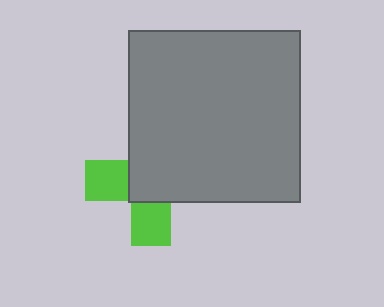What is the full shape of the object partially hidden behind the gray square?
The partially hidden object is a lime cross.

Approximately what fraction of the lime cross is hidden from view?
Roughly 62% of the lime cross is hidden behind the gray square.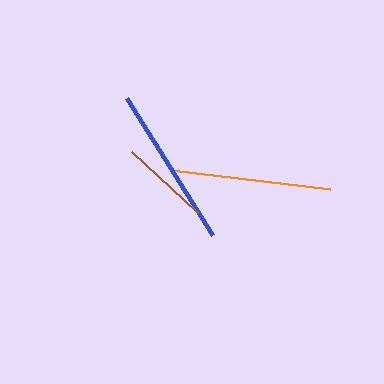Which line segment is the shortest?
The brown line is the shortest at approximately 90 pixels.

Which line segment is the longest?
The blue line is the longest at approximately 161 pixels.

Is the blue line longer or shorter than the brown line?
The blue line is longer than the brown line.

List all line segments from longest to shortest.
From longest to shortest: blue, orange, brown.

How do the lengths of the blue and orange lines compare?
The blue and orange lines are approximately the same length.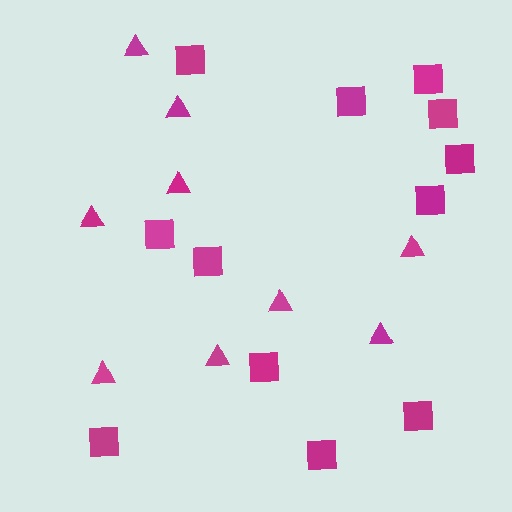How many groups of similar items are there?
There are 2 groups: one group of triangles (9) and one group of squares (12).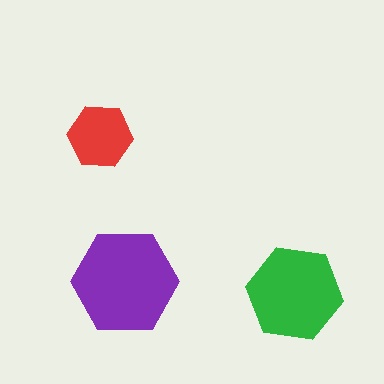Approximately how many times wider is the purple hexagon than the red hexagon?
About 1.5 times wider.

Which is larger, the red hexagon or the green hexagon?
The green one.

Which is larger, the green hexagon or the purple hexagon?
The purple one.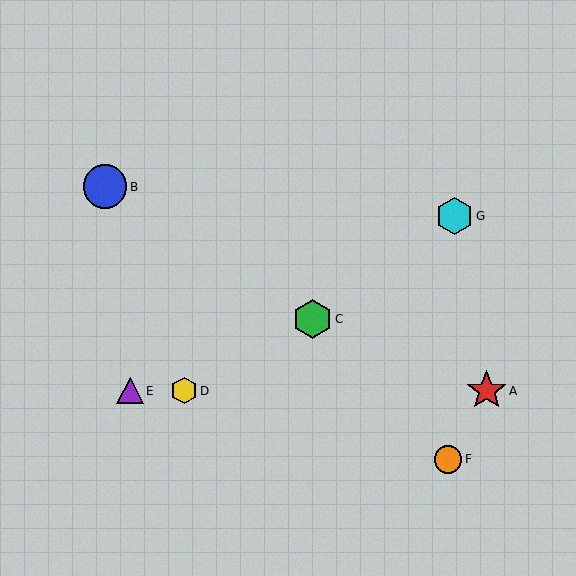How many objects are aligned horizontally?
3 objects (A, D, E) are aligned horizontally.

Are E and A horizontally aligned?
Yes, both are at y≈391.